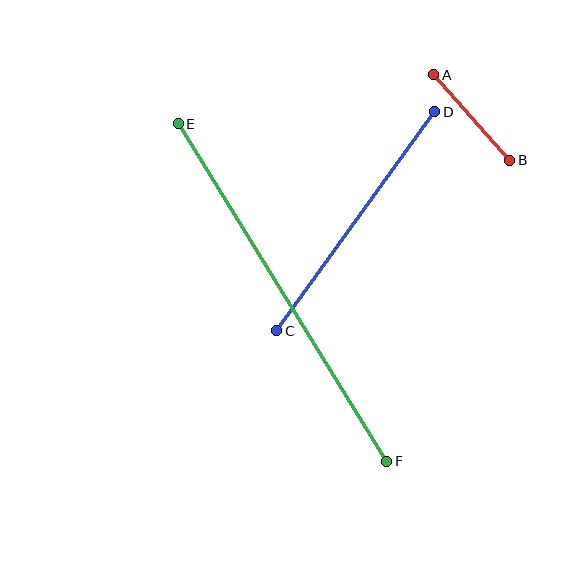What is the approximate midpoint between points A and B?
The midpoint is at approximately (472, 117) pixels.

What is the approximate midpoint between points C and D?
The midpoint is at approximately (356, 221) pixels.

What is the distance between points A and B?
The distance is approximately 114 pixels.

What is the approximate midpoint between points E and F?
The midpoint is at approximately (283, 292) pixels.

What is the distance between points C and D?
The distance is approximately 270 pixels.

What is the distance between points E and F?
The distance is approximately 397 pixels.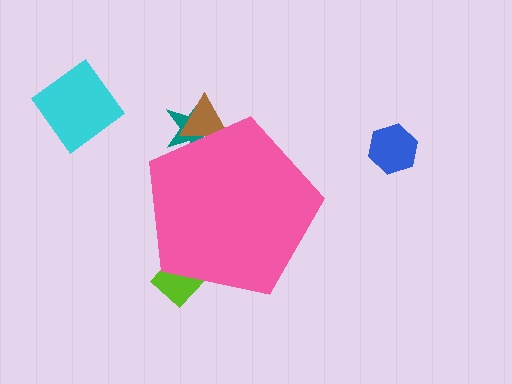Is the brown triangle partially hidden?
Yes, the brown triangle is partially hidden behind the pink pentagon.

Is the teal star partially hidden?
Yes, the teal star is partially hidden behind the pink pentagon.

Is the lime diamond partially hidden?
Yes, the lime diamond is partially hidden behind the pink pentagon.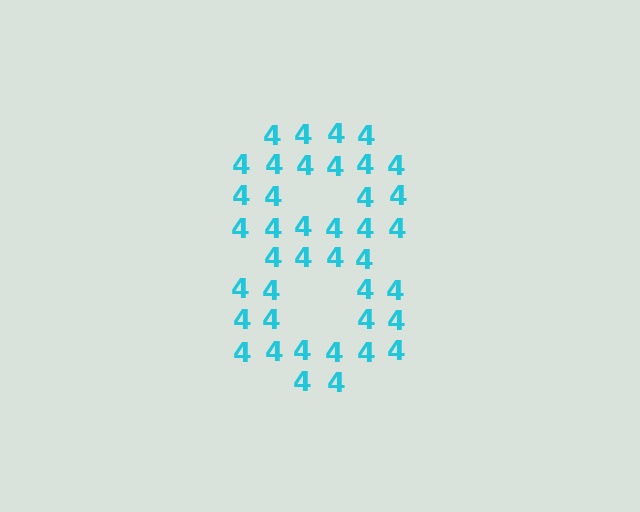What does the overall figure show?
The overall figure shows the digit 8.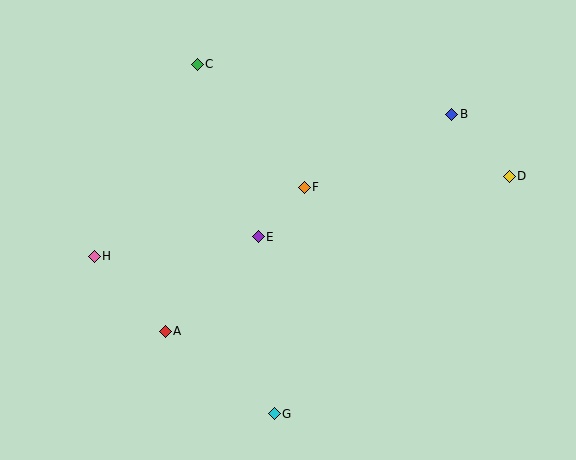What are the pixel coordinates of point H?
Point H is at (94, 256).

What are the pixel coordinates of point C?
Point C is at (197, 64).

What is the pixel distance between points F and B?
The distance between F and B is 165 pixels.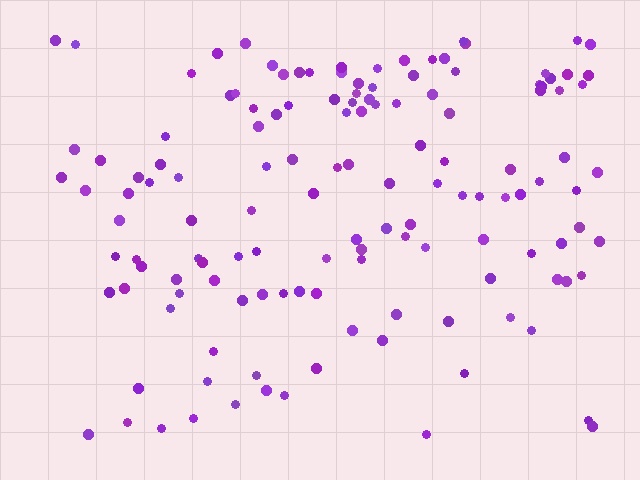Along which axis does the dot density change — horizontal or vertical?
Vertical.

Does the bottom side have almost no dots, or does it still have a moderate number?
Still a moderate number, just noticeably fewer than the top.